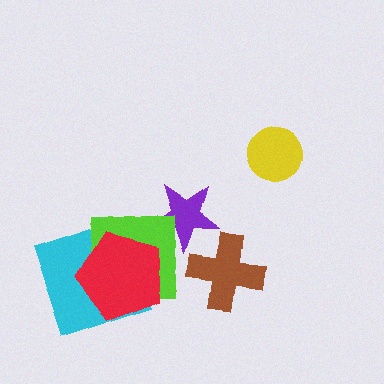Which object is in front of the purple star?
The lime square is in front of the purple star.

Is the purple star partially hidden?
Yes, it is partially covered by another shape.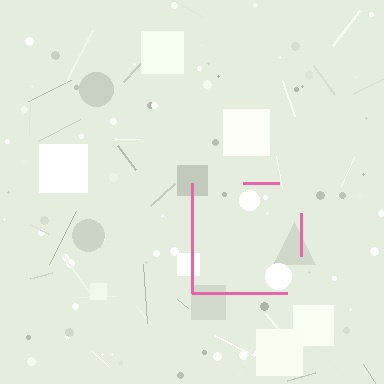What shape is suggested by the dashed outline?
The dashed outline suggests a square.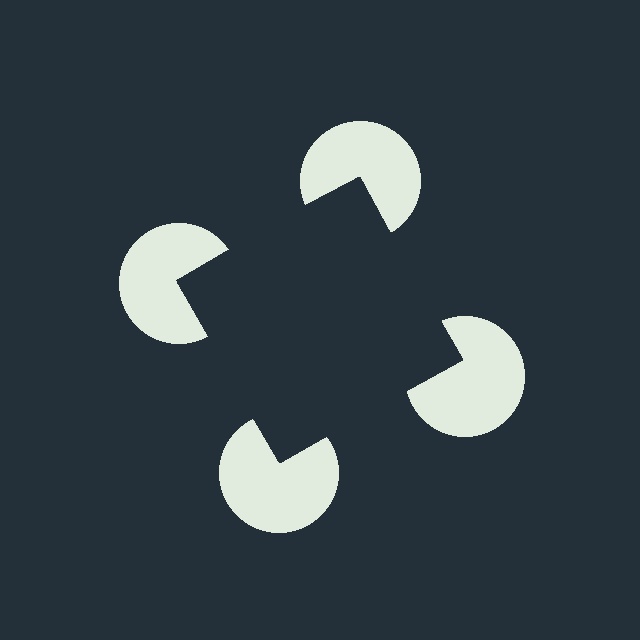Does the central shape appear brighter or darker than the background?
It typically appears slightly darker than the background, even though no actual brightness change is drawn.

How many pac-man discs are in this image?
There are 4 — one at each vertex of the illusory square.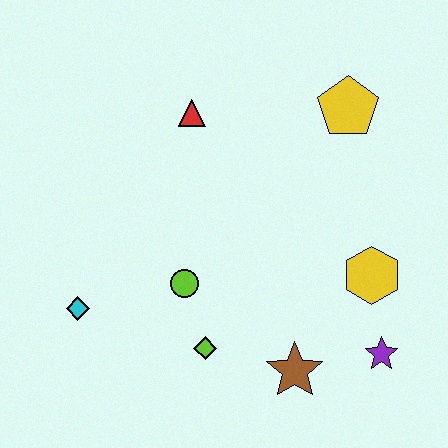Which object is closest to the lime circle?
The lime diamond is closest to the lime circle.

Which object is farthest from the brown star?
The red triangle is farthest from the brown star.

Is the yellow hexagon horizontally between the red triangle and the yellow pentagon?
No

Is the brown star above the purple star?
No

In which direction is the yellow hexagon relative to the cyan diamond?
The yellow hexagon is to the right of the cyan diamond.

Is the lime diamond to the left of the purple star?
Yes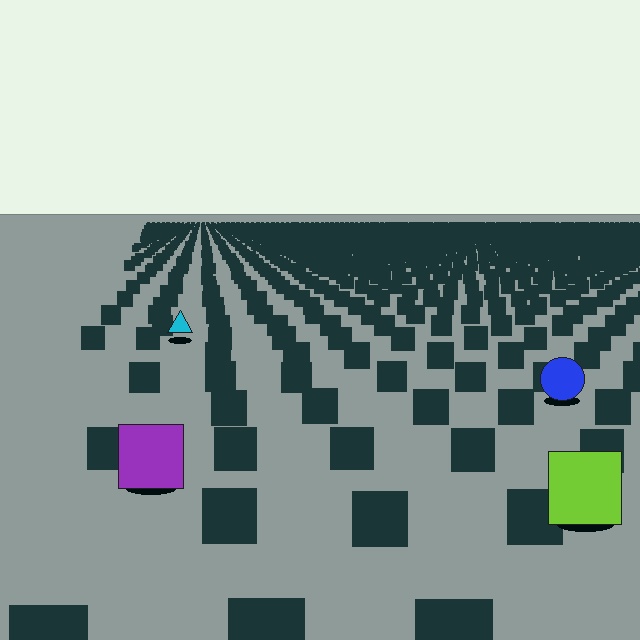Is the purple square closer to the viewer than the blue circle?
Yes. The purple square is closer — you can tell from the texture gradient: the ground texture is coarser near it.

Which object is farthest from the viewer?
The cyan triangle is farthest from the viewer. It appears smaller and the ground texture around it is denser.